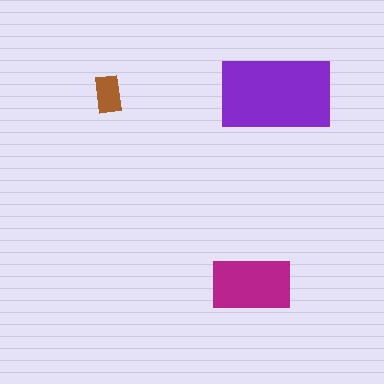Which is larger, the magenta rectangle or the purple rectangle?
The purple one.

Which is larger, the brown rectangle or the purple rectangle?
The purple one.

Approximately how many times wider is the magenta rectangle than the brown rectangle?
About 2 times wider.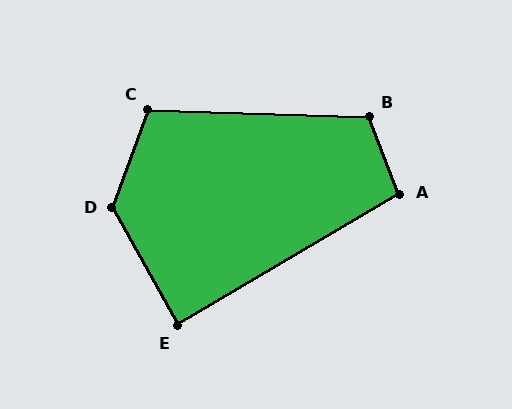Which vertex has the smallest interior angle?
E, at approximately 88 degrees.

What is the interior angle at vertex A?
Approximately 100 degrees (obtuse).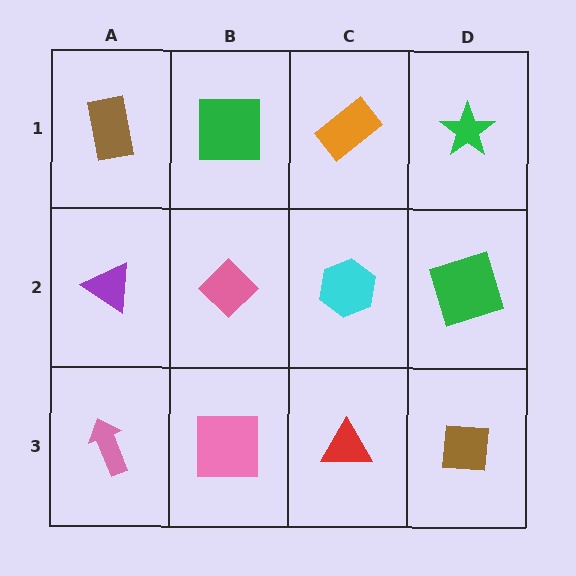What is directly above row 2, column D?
A green star.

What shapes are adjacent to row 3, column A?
A purple triangle (row 2, column A), a pink square (row 3, column B).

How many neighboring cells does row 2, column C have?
4.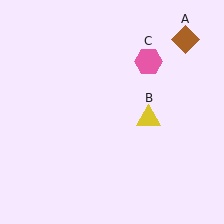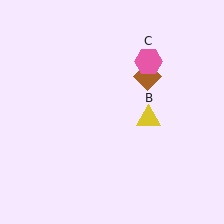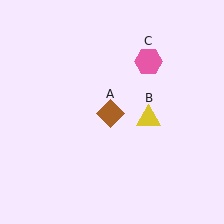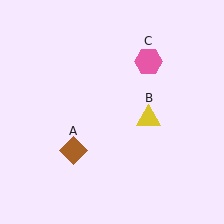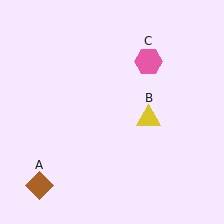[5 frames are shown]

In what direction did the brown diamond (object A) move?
The brown diamond (object A) moved down and to the left.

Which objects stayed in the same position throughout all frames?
Yellow triangle (object B) and pink hexagon (object C) remained stationary.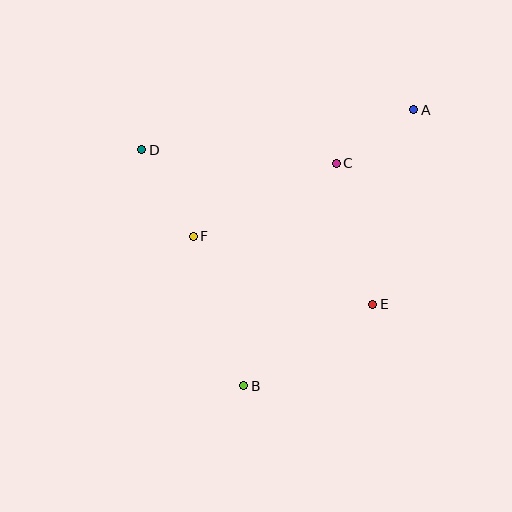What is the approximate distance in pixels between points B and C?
The distance between B and C is approximately 241 pixels.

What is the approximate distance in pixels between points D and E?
The distance between D and E is approximately 278 pixels.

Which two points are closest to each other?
Points A and C are closest to each other.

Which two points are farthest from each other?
Points A and B are farthest from each other.